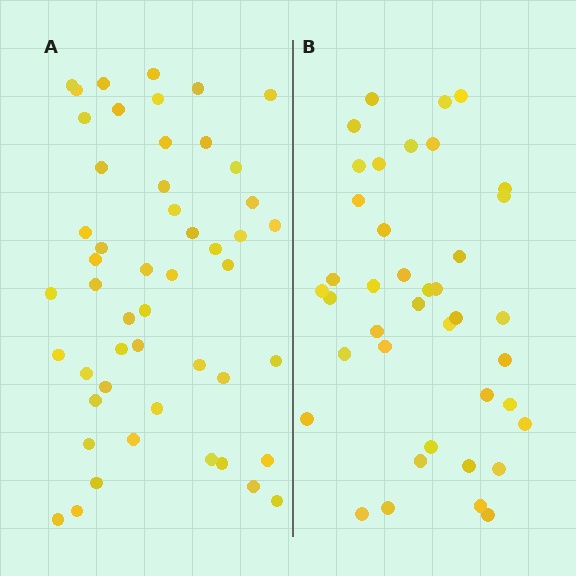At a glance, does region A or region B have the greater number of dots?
Region A (the left region) has more dots.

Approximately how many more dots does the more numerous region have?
Region A has roughly 10 or so more dots than region B.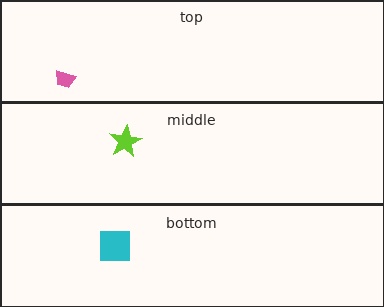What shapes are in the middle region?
The lime star.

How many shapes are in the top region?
1.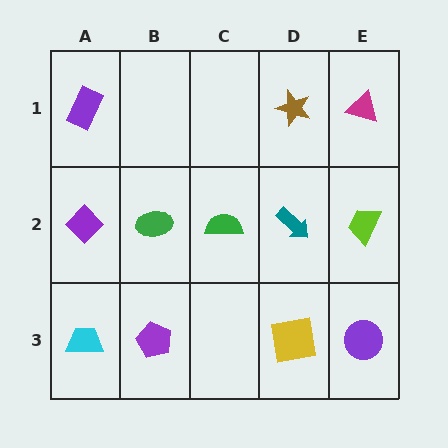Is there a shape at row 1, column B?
No, that cell is empty.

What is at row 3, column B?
A purple pentagon.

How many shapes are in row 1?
3 shapes.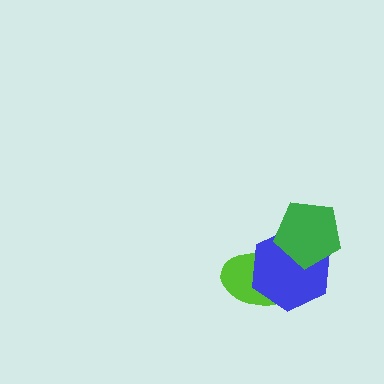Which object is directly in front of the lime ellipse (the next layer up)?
The blue hexagon is directly in front of the lime ellipse.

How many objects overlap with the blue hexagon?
2 objects overlap with the blue hexagon.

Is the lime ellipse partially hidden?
Yes, it is partially covered by another shape.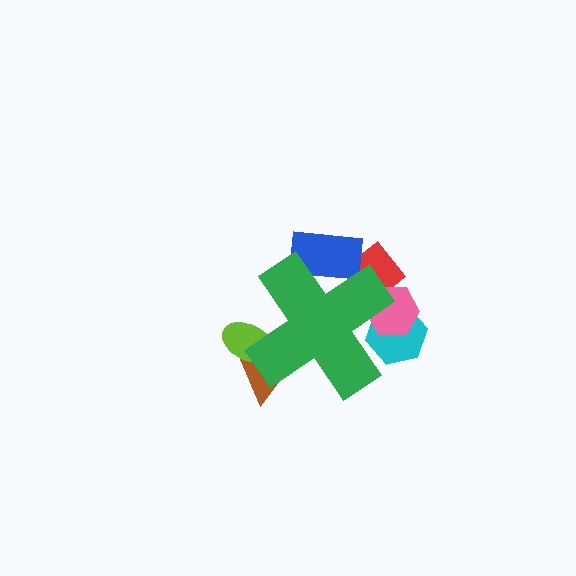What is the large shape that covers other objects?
A green cross.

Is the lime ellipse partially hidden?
Yes, the lime ellipse is partially hidden behind the green cross.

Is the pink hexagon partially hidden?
Yes, the pink hexagon is partially hidden behind the green cross.